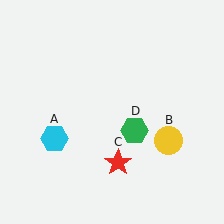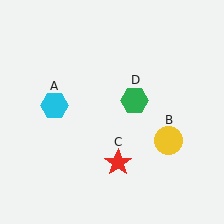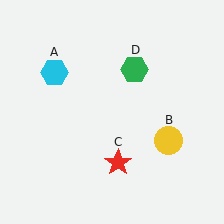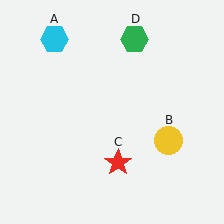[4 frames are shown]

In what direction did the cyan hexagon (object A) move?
The cyan hexagon (object A) moved up.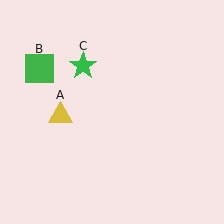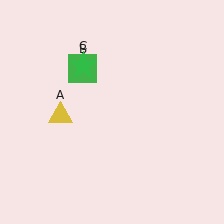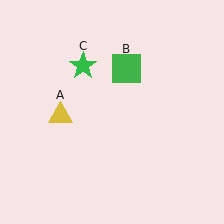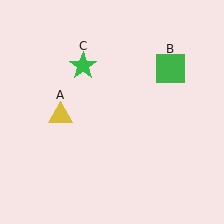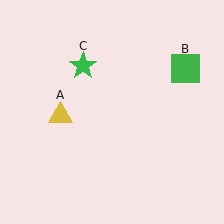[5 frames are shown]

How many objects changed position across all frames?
1 object changed position: green square (object B).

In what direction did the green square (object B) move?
The green square (object B) moved right.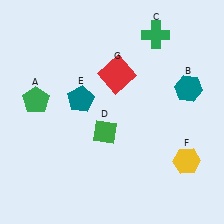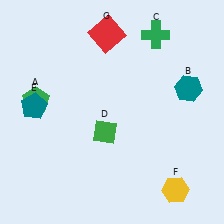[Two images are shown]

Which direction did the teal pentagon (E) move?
The teal pentagon (E) moved left.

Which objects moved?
The objects that moved are: the teal pentagon (E), the yellow hexagon (F), the red square (G).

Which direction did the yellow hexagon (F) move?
The yellow hexagon (F) moved down.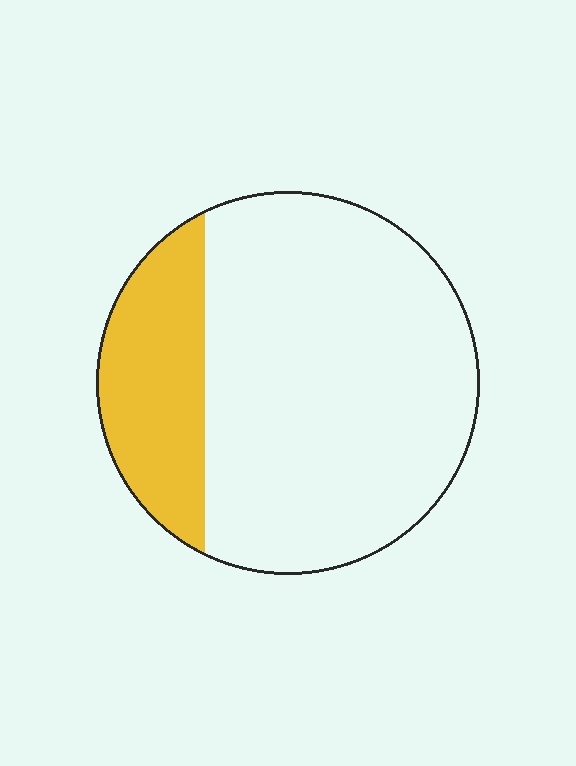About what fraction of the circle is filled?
About one quarter (1/4).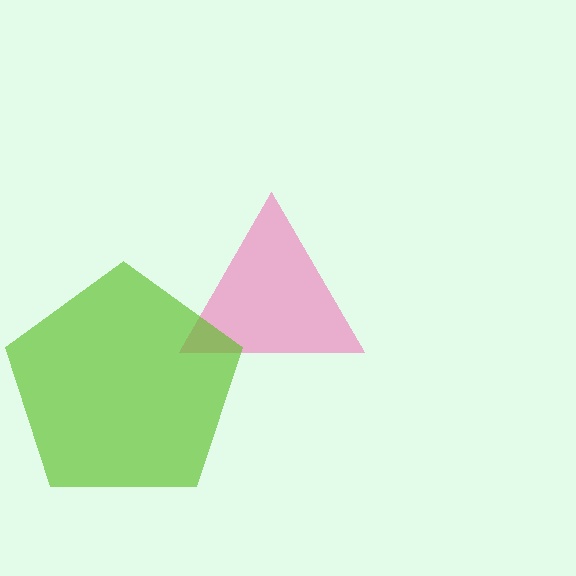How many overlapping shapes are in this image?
There are 2 overlapping shapes in the image.